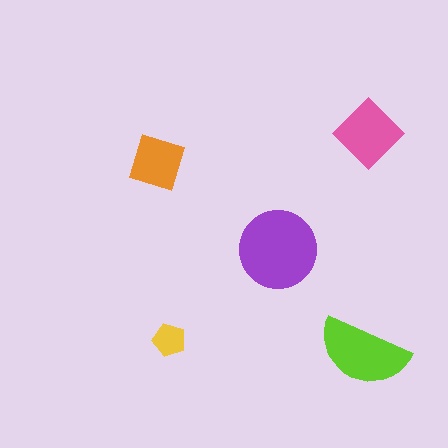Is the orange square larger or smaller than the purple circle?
Smaller.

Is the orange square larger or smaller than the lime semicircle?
Smaller.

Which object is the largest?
The purple circle.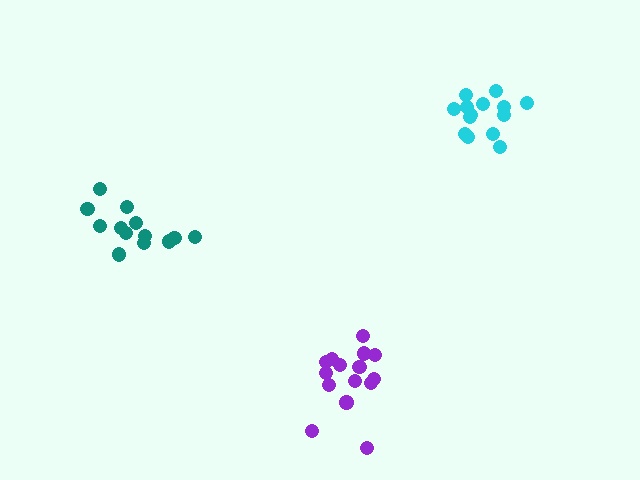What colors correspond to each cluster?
The clusters are colored: purple, teal, cyan.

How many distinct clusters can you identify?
There are 3 distinct clusters.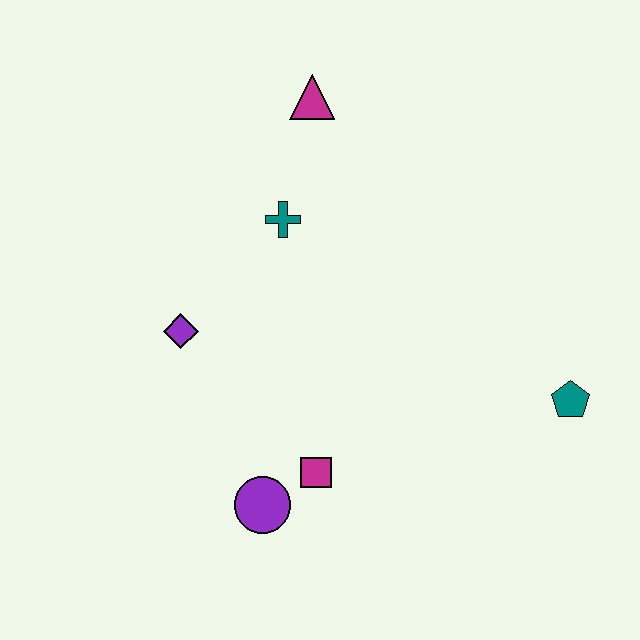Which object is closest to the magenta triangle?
The teal cross is closest to the magenta triangle.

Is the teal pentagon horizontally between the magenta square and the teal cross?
No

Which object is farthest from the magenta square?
The magenta triangle is farthest from the magenta square.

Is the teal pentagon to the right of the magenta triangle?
Yes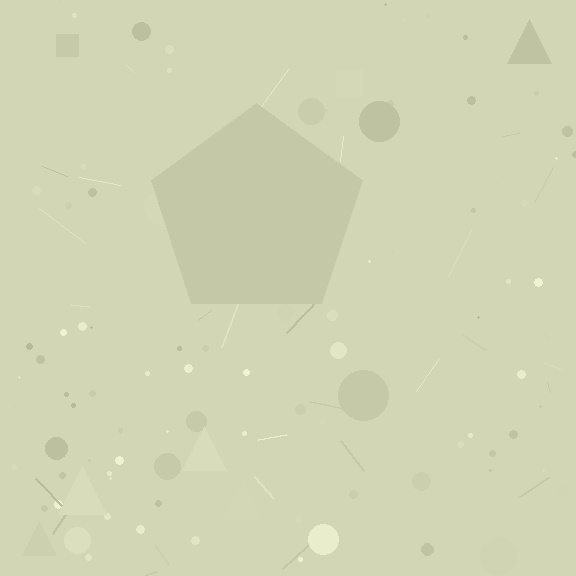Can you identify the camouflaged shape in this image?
The camouflaged shape is a pentagon.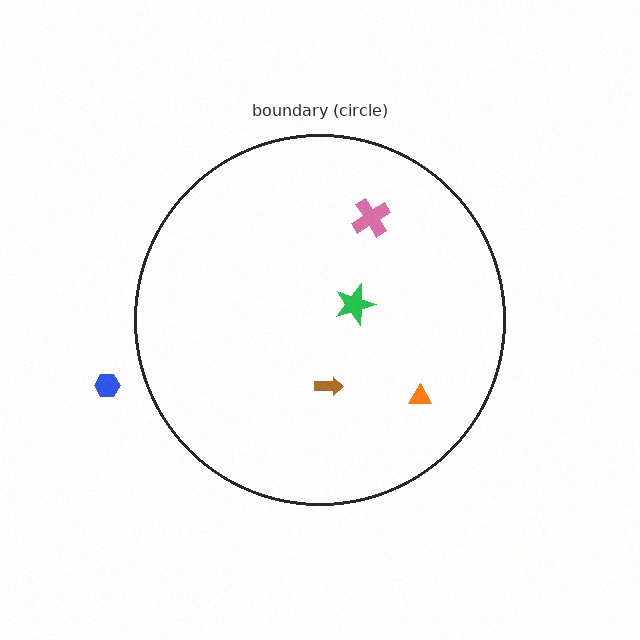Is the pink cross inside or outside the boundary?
Inside.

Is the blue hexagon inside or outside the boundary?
Outside.